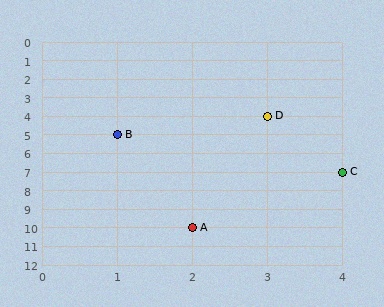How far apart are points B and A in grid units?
Points B and A are 1 column and 5 rows apart (about 5.1 grid units diagonally).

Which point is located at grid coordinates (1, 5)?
Point B is at (1, 5).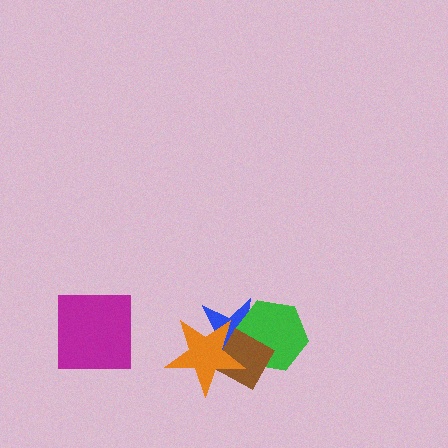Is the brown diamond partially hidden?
Yes, it is partially covered by another shape.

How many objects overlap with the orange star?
3 objects overlap with the orange star.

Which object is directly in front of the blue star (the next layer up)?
The green hexagon is directly in front of the blue star.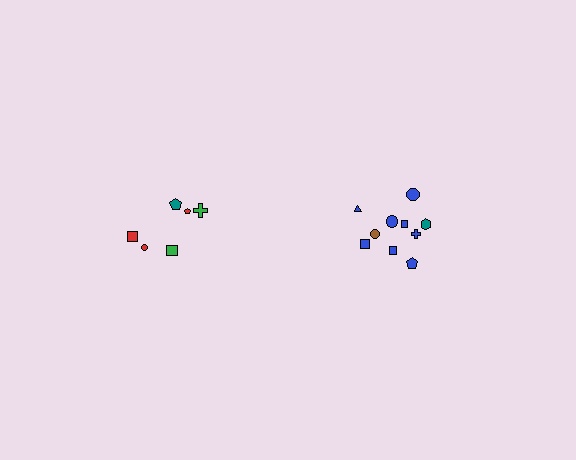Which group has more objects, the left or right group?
The right group.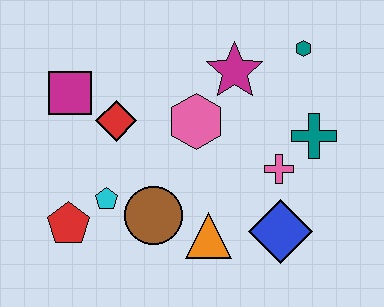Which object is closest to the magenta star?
The pink hexagon is closest to the magenta star.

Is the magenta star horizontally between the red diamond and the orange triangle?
No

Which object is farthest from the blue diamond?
The magenta square is farthest from the blue diamond.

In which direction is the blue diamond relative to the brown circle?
The blue diamond is to the right of the brown circle.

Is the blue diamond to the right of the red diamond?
Yes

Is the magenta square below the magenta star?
Yes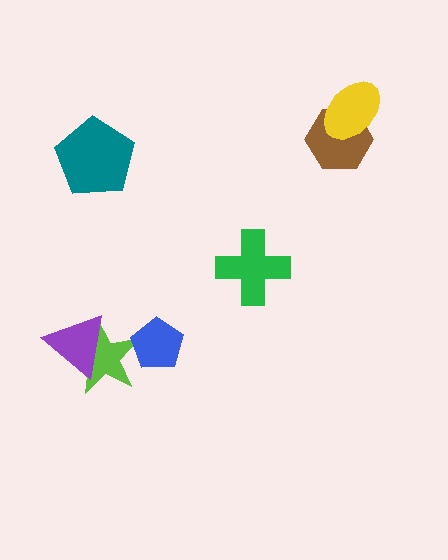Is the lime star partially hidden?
Yes, it is partially covered by another shape.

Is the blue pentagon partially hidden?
No, no other shape covers it.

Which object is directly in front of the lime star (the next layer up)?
The purple triangle is directly in front of the lime star.